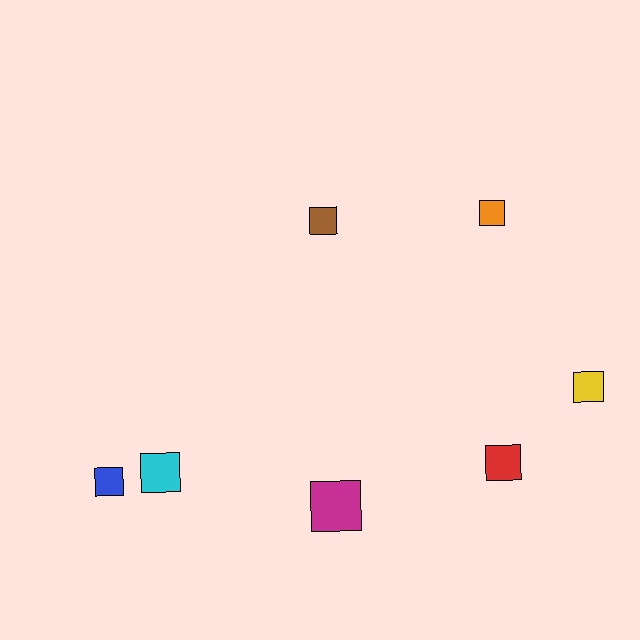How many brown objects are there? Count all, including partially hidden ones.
There is 1 brown object.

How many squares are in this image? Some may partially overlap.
There are 7 squares.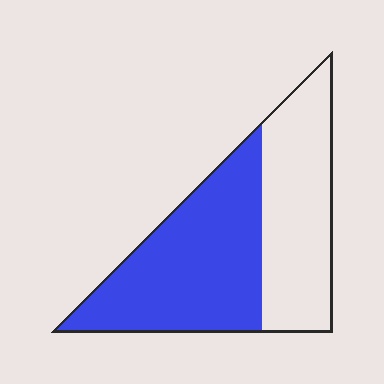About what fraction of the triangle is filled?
About three fifths (3/5).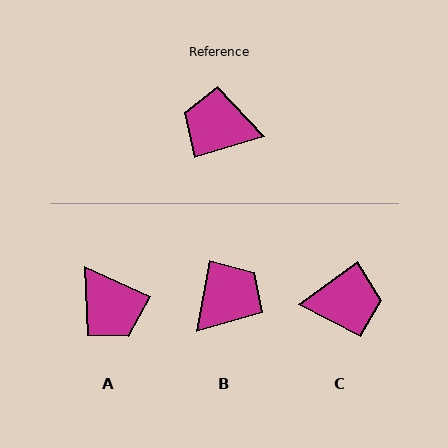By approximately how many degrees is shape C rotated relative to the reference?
Approximately 160 degrees clockwise.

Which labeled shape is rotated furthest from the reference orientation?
C, about 160 degrees away.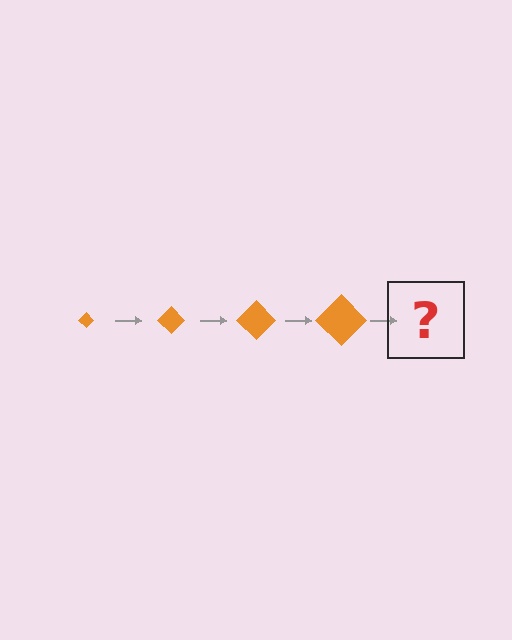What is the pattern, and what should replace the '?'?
The pattern is that the diamond gets progressively larger each step. The '?' should be an orange diamond, larger than the previous one.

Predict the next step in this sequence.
The next step is an orange diamond, larger than the previous one.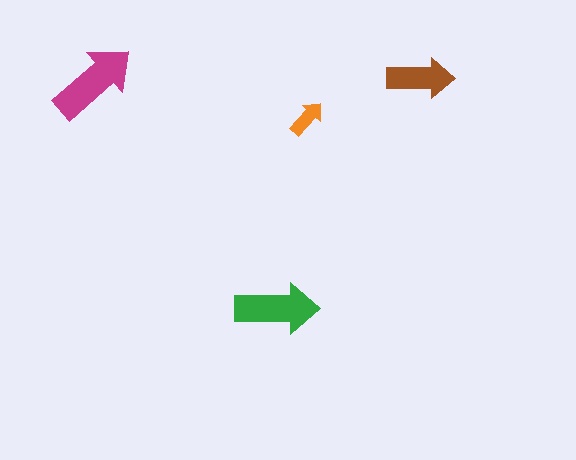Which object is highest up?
The brown arrow is topmost.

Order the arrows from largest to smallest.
the magenta one, the green one, the brown one, the orange one.